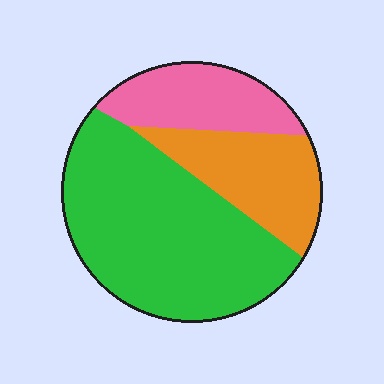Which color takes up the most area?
Green, at roughly 55%.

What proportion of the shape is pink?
Pink takes up about one fifth (1/5) of the shape.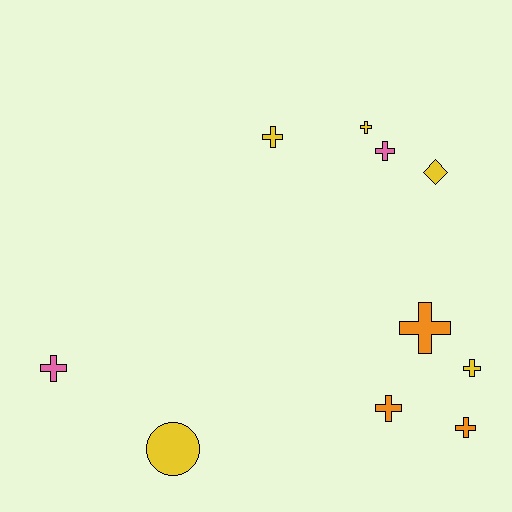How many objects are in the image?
There are 10 objects.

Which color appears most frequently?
Yellow, with 5 objects.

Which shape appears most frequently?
Cross, with 8 objects.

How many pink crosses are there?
There are 2 pink crosses.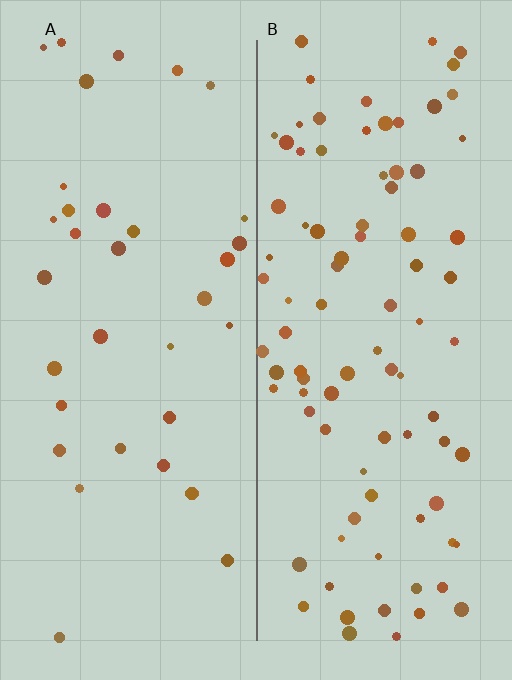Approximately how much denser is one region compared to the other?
Approximately 2.5× — region B over region A.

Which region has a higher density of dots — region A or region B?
B (the right).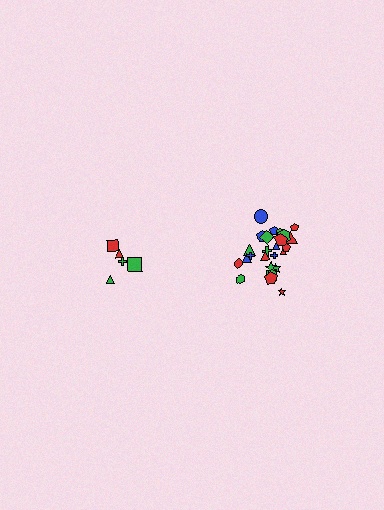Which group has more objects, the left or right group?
The right group.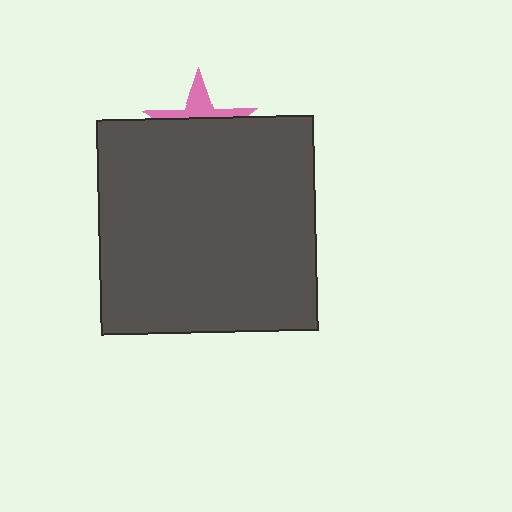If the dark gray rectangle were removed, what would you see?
You would see the complete pink star.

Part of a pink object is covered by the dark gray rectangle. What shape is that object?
It is a star.